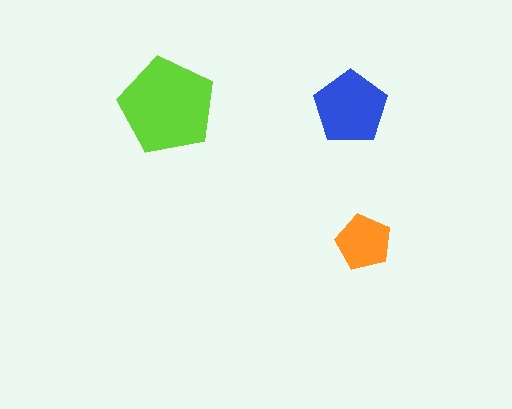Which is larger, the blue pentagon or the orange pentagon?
The blue one.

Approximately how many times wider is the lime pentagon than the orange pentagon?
About 1.5 times wider.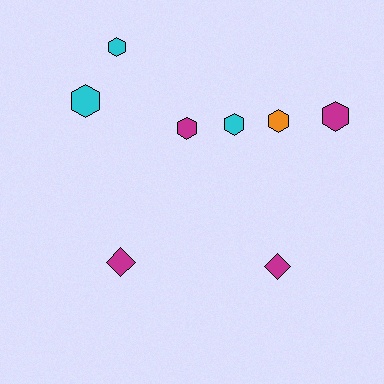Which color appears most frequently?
Magenta, with 4 objects.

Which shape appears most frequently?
Hexagon, with 6 objects.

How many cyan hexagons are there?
There are 3 cyan hexagons.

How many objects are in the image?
There are 8 objects.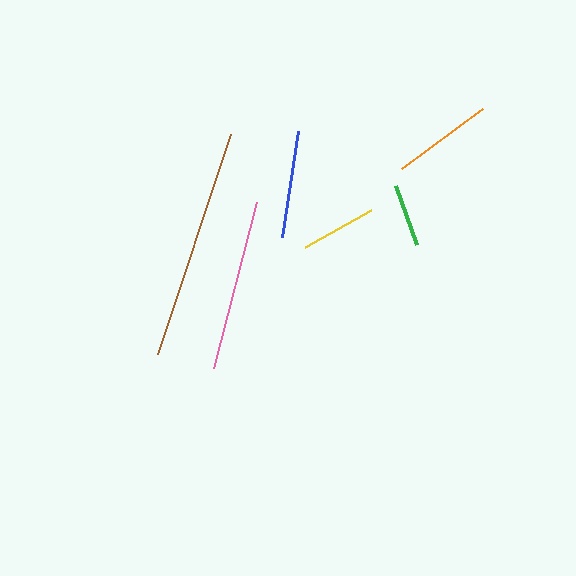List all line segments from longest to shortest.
From longest to shortest: brown, pink, blue, orange, yellow, green.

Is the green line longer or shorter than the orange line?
The orange line is longer than the green line.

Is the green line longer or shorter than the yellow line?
The yellow line is longer than the green line.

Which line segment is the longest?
The brown line is the longest at approximately 232 pixels.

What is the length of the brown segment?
The brown segment is approximately 232 pixels long.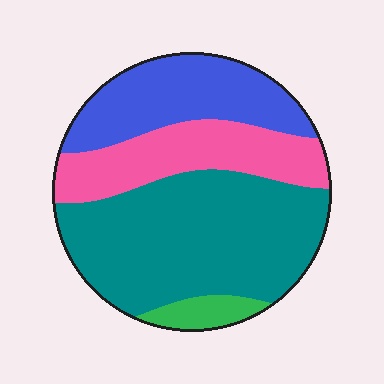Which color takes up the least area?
Green, at roughly 5%.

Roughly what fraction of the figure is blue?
Blue takes up about one quarter (1/4) of the figure.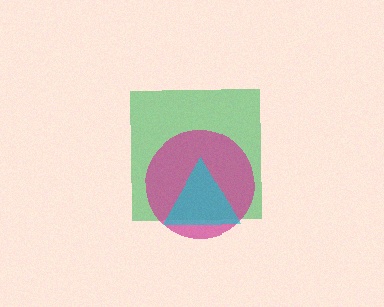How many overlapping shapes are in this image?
There are 3 overlapping shapes in the image.